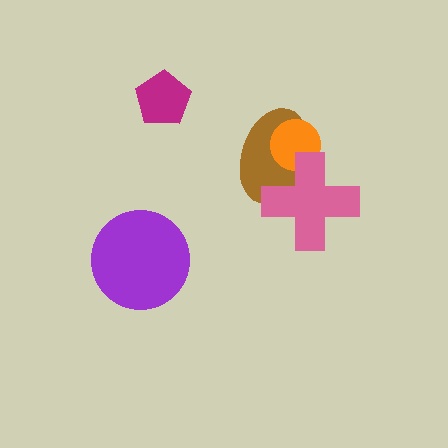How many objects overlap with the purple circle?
0 objects overlap with the purple circle.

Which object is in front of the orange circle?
The pink cross is in front of the orange circle.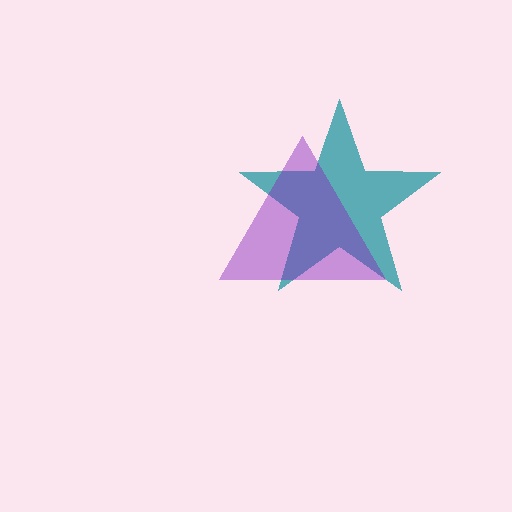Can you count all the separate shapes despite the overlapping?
Yes, there are 2 separate shapes.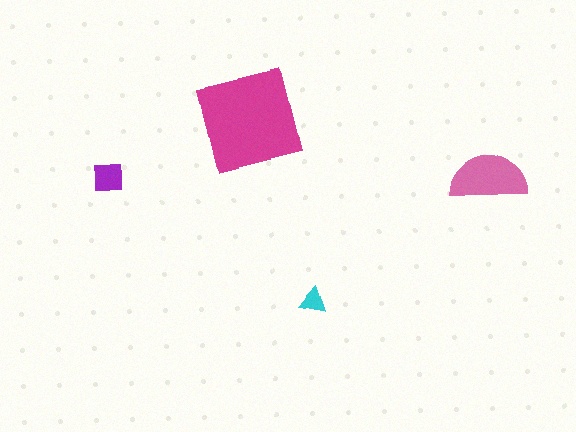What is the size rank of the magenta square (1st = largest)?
1st.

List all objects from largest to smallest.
The magenta square, the pink semicircle, the purple square, the cyan triangle.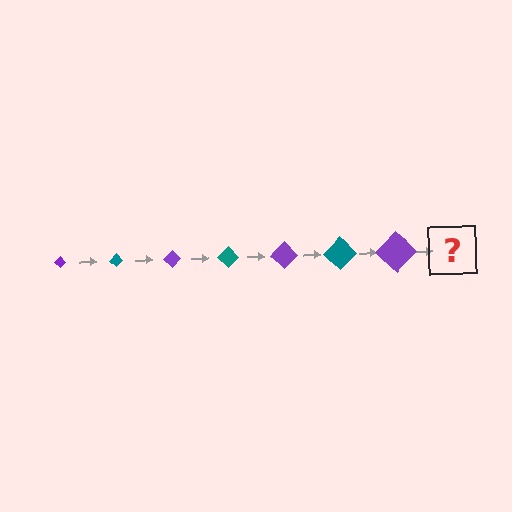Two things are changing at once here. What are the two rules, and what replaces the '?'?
The two rules are that the diamond grows larger each step and the color cycles through purple and teal. The '?' should be a teal diamond, larger than the previous one.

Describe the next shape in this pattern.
It should be a teal diamond, larger than the previous one.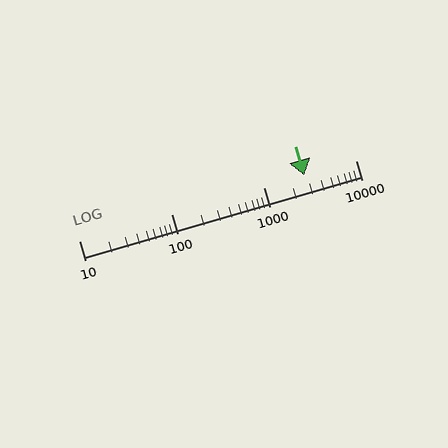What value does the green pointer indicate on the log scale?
The pointer indicates approximately 2800.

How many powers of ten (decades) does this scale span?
The scale spans 3 decades, from 10 to 10000.